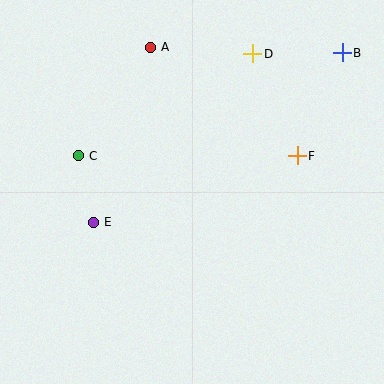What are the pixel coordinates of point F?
Point F is at (297, 156).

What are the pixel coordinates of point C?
Point C is at (78, 156).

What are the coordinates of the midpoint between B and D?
The midpoint between B and D is at (298, 53).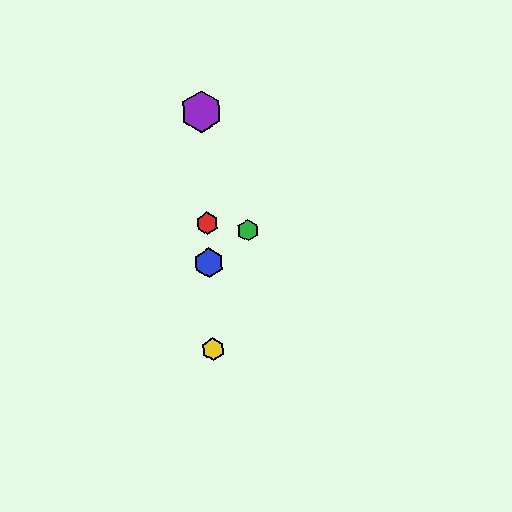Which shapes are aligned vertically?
The red hexagon, the blue hexagon, the yellow hexagon, the purple hexagon are aligned vertically.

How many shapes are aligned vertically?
4 shapes (the red hexagon, the blue hexagon, the yellow hexagon, the purple hexagon) are aligned vertically.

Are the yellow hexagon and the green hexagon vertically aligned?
No, the yellow hexagon is at x≈213 and the green hexagon is at x≈248.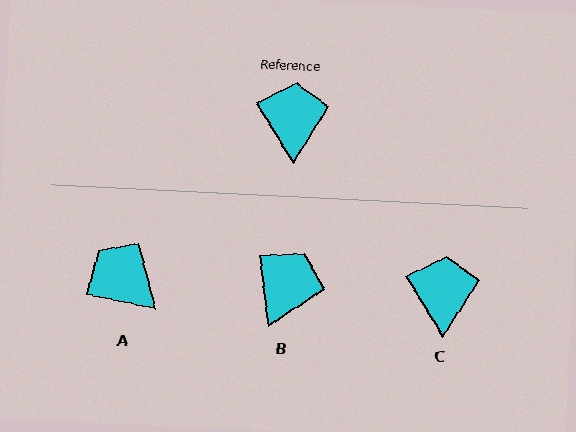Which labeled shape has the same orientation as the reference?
C.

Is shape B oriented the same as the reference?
No, it is off by about 24 degrees.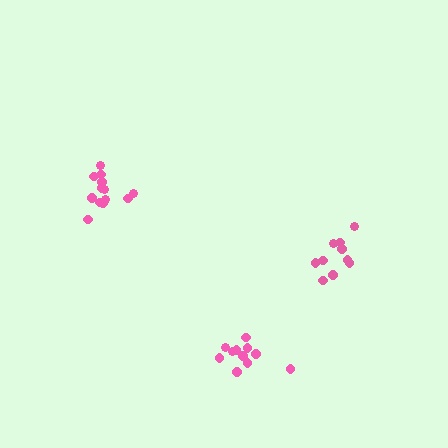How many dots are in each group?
Group 1: 10 dots, Group 2: 11 dots, Group 3: 13 dots (34 total).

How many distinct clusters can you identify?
There are 3 distinct clusters.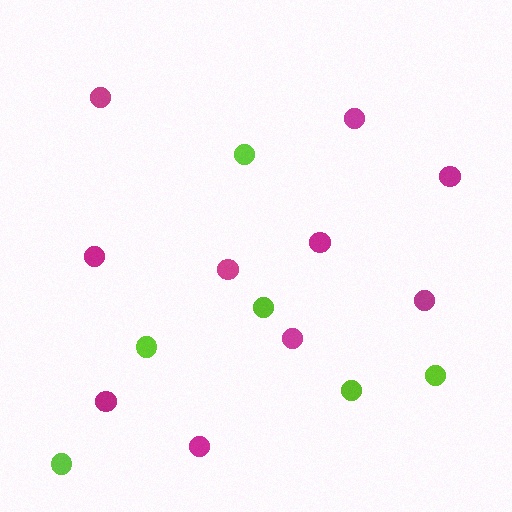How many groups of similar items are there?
There are 2 groups: one group of lime circles (6) and one group of magenta circles (10).